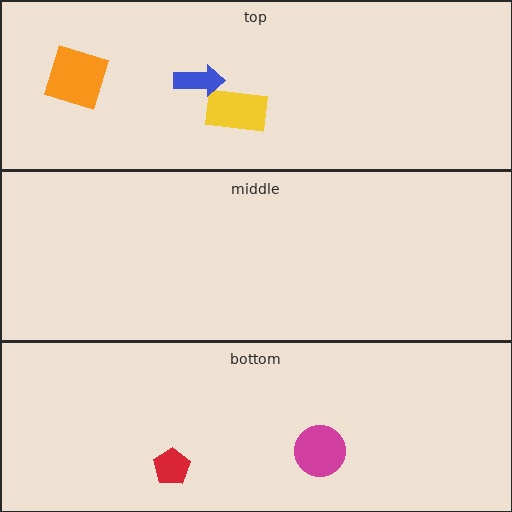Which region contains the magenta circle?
The bottom region.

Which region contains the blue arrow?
The top region.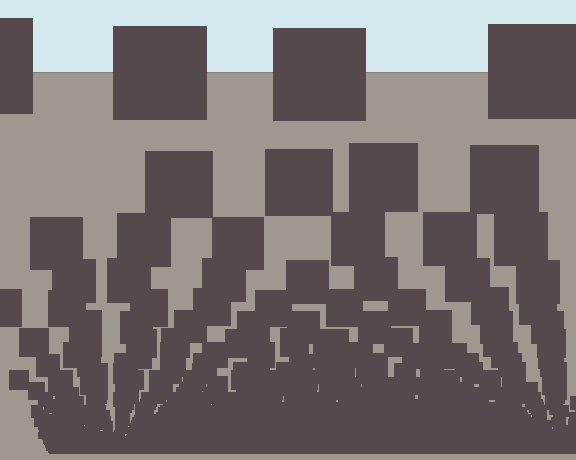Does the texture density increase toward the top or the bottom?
Density increases toward the bottom.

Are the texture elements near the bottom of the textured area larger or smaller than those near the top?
Smaller. The gradient is inverted — elements near the bottom are smaller and denser.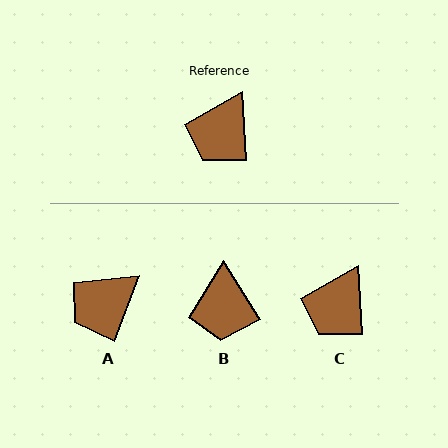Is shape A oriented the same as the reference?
No, it is off by about 24 degrees.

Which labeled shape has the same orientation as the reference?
C.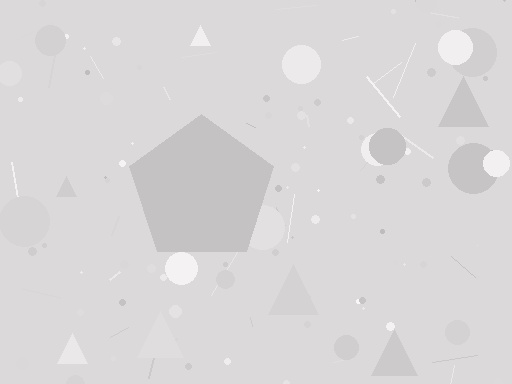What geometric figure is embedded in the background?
A pentagon is embedded in the background.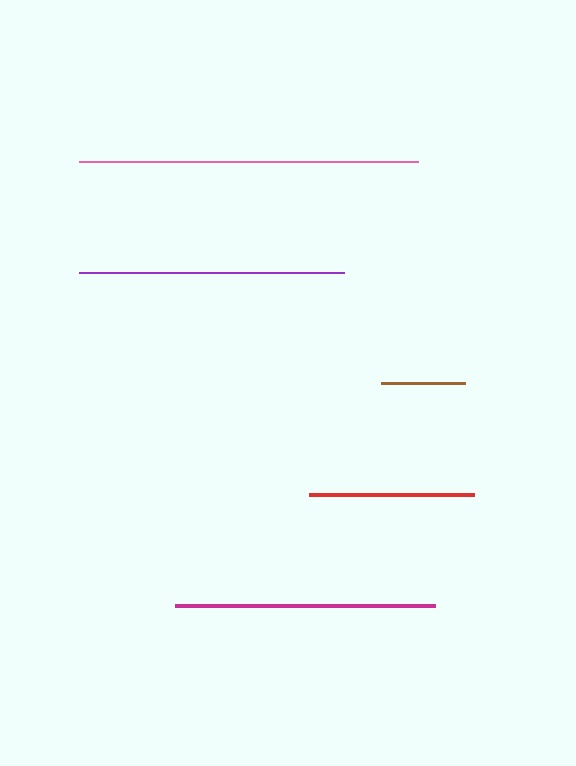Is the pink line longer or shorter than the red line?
The pink line is longer than the red line.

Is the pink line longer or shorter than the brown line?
The pink line is longer than the brown line.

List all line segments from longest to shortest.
From longest to shortest: pink, purple, magenta, red, brown.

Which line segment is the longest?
The pink line is the longest at approximately 339 pixels.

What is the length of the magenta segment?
The magenta segment is approximately 260 pixels long.